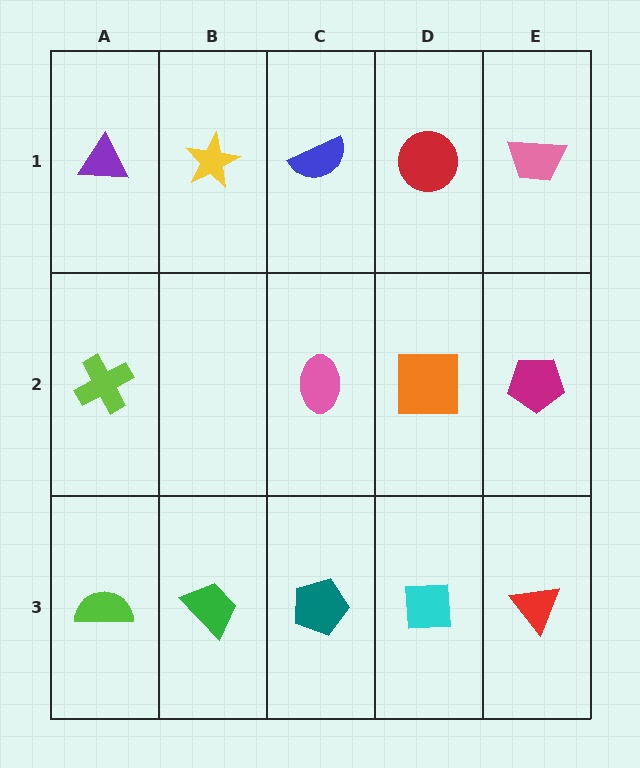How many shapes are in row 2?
4 shapes.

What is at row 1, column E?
A pink trapezoid.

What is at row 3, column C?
A teal pentagon.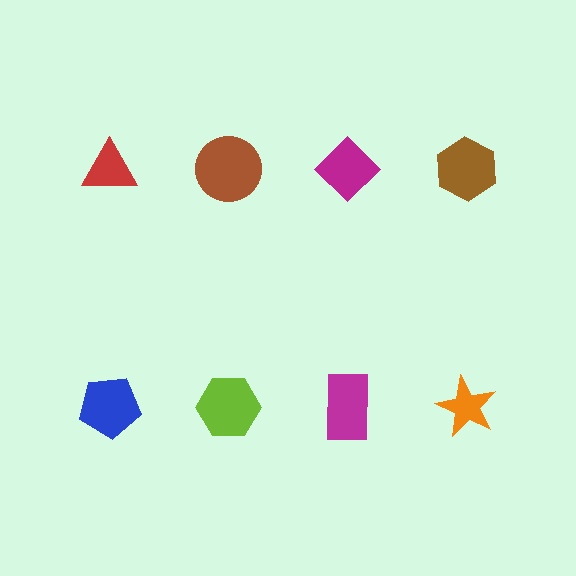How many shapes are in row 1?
4 shapes.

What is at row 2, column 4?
An orange star.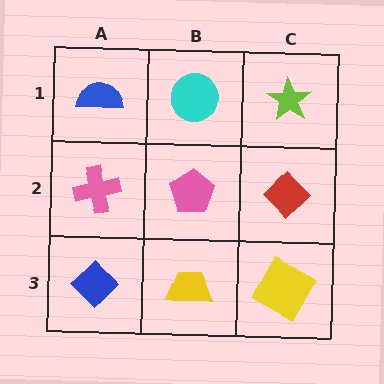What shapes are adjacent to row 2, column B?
A cyan circle (row 1, column B), a yellow trapezoid (row 3, column B), a pink cross (row 2, column A), a red diamond (row 2, column C).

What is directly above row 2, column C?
A lime star.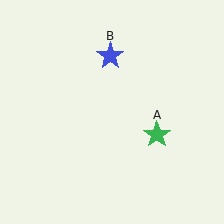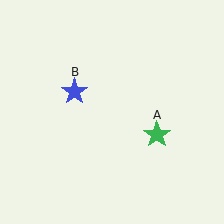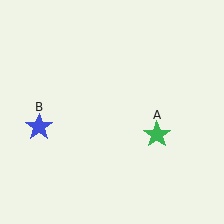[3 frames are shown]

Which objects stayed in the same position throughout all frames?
Green star (object A) remained stationary.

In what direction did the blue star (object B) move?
The blue star (object B) moved down and to the left.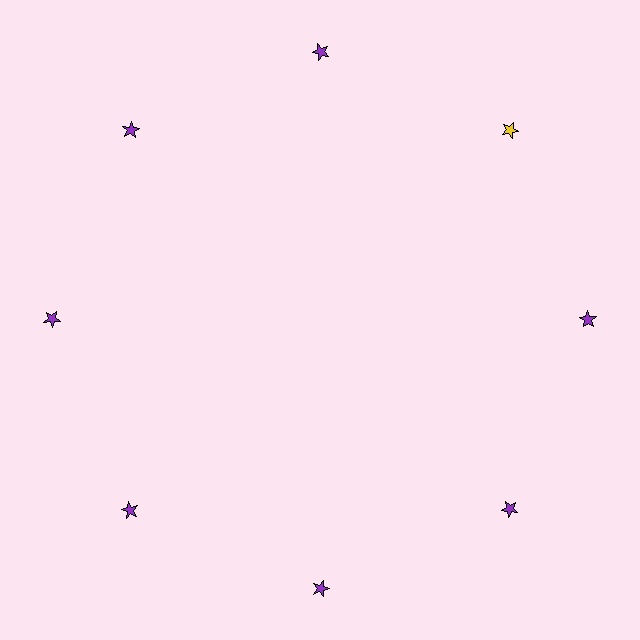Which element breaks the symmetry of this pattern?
The yellow star at roughly the 2 o'clock position breaks the symmetry. All other shapes are purple stars.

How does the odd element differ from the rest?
It has a different color: yellow instead of purple.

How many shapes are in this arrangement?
There are 8 shapes arranged in a ring pattern.